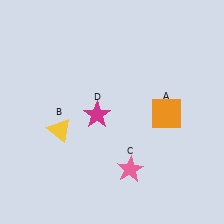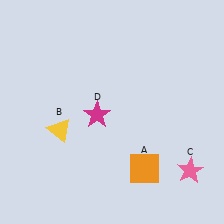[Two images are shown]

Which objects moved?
The objects that moved are: the orange square (A), the pink star (C).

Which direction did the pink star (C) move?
The pink star (C) moved right.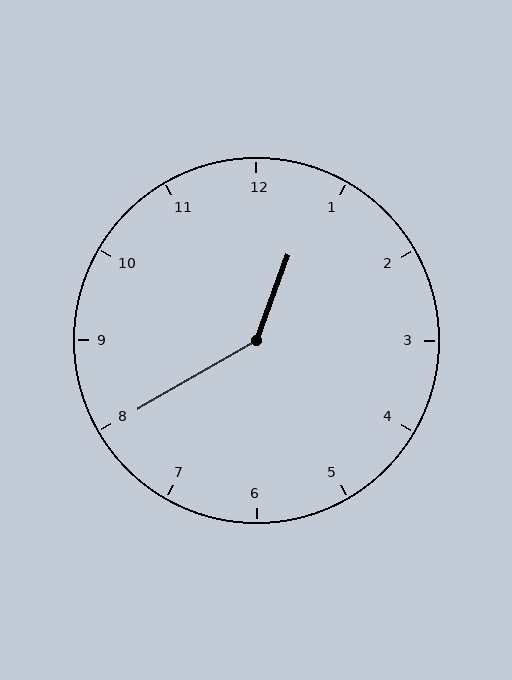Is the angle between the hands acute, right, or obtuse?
It is obtuse.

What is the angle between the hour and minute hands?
Approximately 140 degrees.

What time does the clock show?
12:40.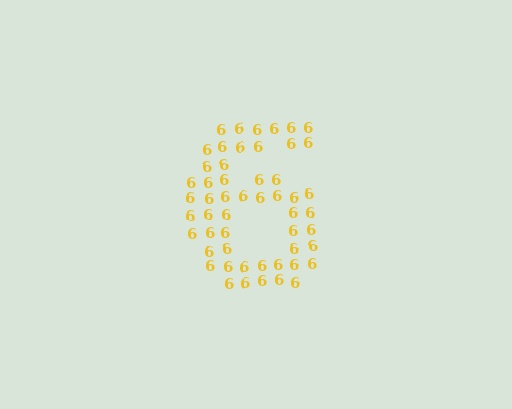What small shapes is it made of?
It is made of small digit 6's.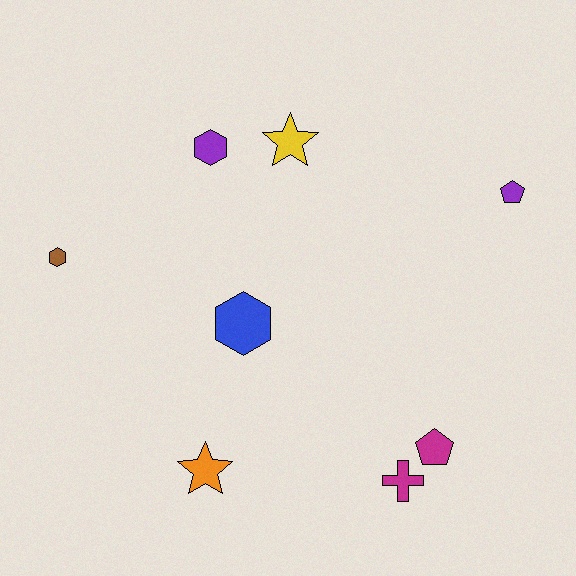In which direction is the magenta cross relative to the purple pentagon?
The magenta cross is below the purple pentagon.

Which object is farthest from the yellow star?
The magenta cross is farthest from the yellow star.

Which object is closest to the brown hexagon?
The purple hexagon is closest to the brown hexagon.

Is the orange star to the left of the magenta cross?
Yes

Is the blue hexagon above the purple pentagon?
No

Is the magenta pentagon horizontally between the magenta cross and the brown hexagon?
No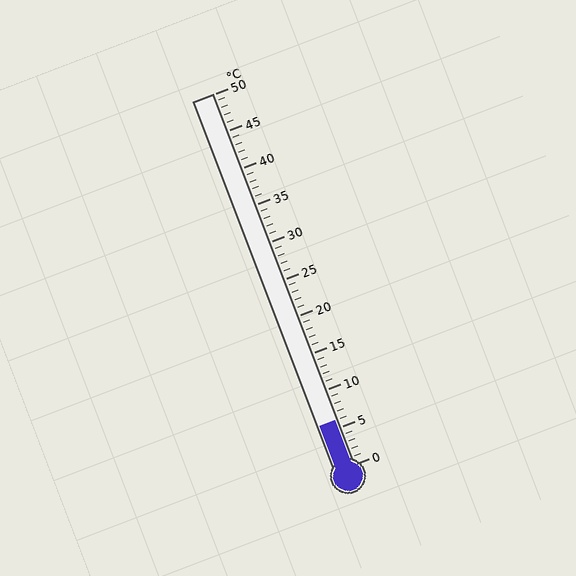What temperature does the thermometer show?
The thermometer shows approximately 6°C.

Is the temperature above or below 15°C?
The temperature is below 15°C.